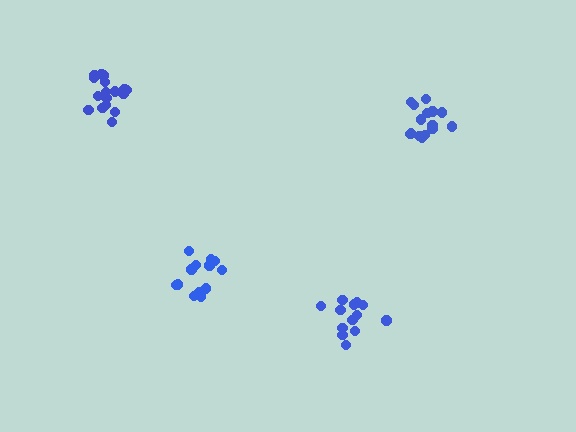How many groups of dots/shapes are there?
There are 4 groups.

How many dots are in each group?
Group 1: 15 dots, Group 2: 13 dots, Group 3: 17 dots, Group 4: 13 dots (58 total).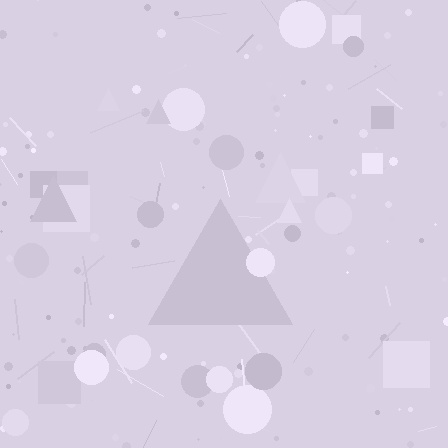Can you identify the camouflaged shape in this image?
The camouflaged shape is a triangle.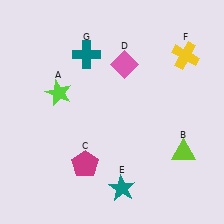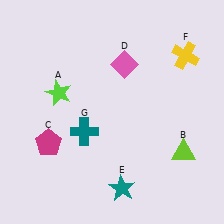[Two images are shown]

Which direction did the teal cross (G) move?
The teal cross (G) moved down.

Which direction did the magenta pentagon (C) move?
The magenta pentagon (C) moved left.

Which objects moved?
The objects that moved are: the magenta pentagon (C), the teal cross (G).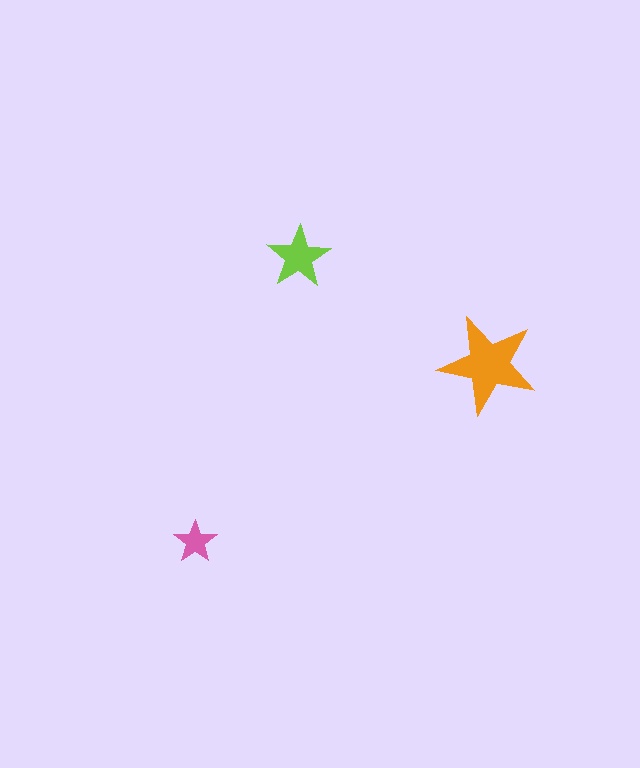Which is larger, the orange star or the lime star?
The orange one.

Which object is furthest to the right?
The orange star is rightmost.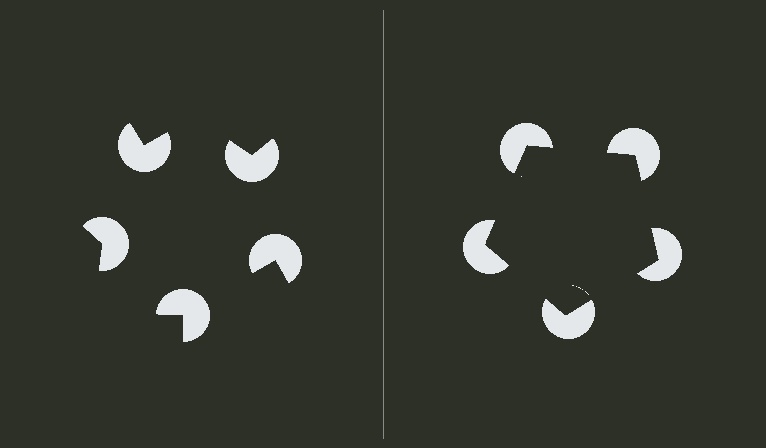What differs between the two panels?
The pac-man discs are positioned identically on both sides; only the wedge orientations differ. On the right they align to a pentagon; on the left they are misaligned.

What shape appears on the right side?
An illusory pentagon.